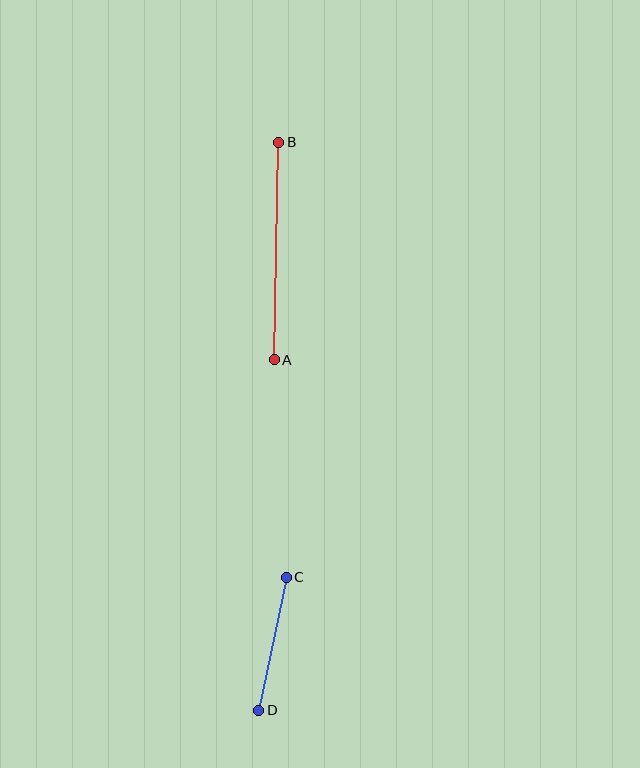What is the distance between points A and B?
The distance is approximately 217 pixels.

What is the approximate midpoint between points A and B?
The midpoint is at approximately (277, 251) pixels.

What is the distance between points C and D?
The distance is approximately 136 pixels.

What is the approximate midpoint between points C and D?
The midpoint is at approximately (273, 644) pixels.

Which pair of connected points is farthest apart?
Points A and B are farthest apart.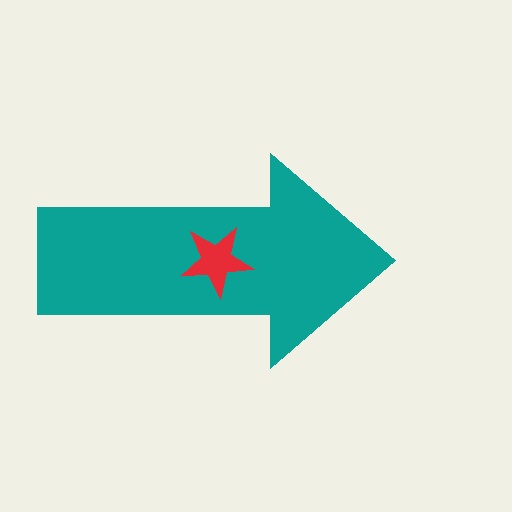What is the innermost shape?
The red star.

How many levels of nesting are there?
2.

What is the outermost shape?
The teal arrow.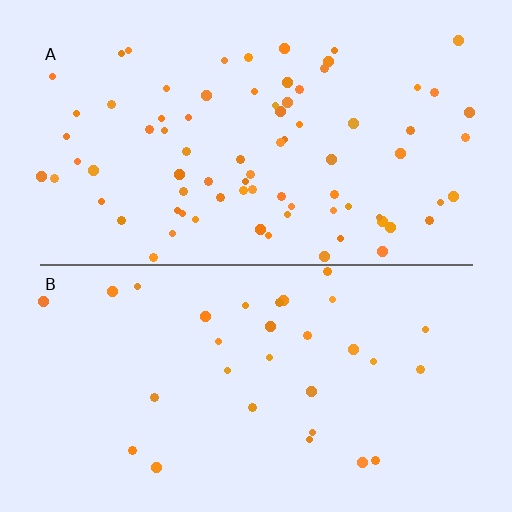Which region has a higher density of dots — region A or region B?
A (the top).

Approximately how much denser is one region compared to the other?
Approximately 2.5× — region A over region B.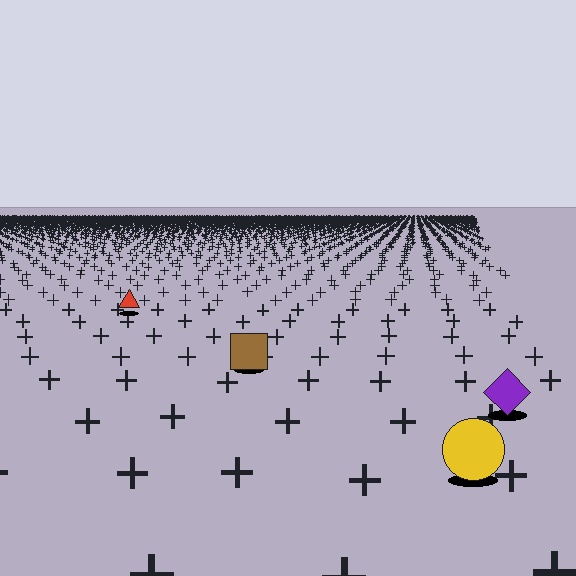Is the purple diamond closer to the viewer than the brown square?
Yes. The purple diamond is closer — you can tell from the texture gradient: the ground texture is coarser near it.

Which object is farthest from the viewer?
The red triangle is farthest from the viewer. It appears smaller and the ground texture around it is denser.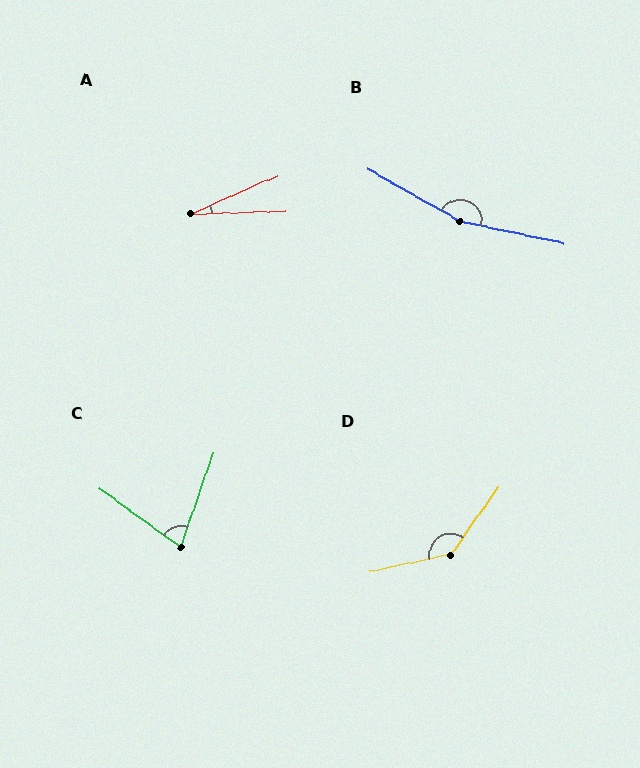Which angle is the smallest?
A, at approximately 21 degrees.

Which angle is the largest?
B, at approximately 163 degrees.